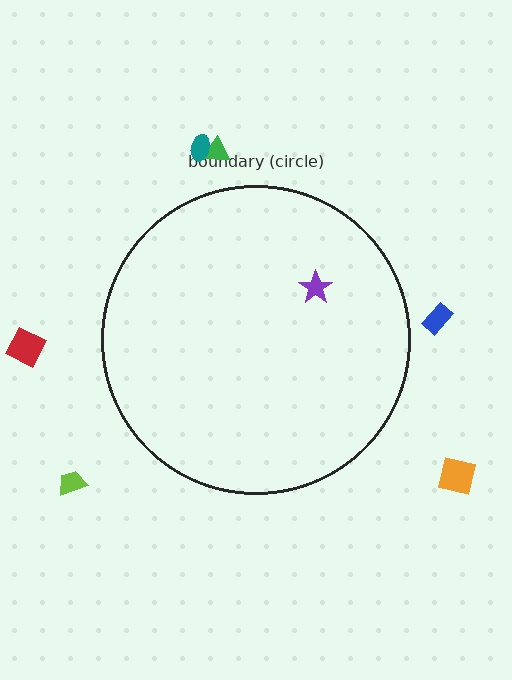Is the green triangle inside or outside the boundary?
Outside.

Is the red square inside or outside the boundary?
Outside.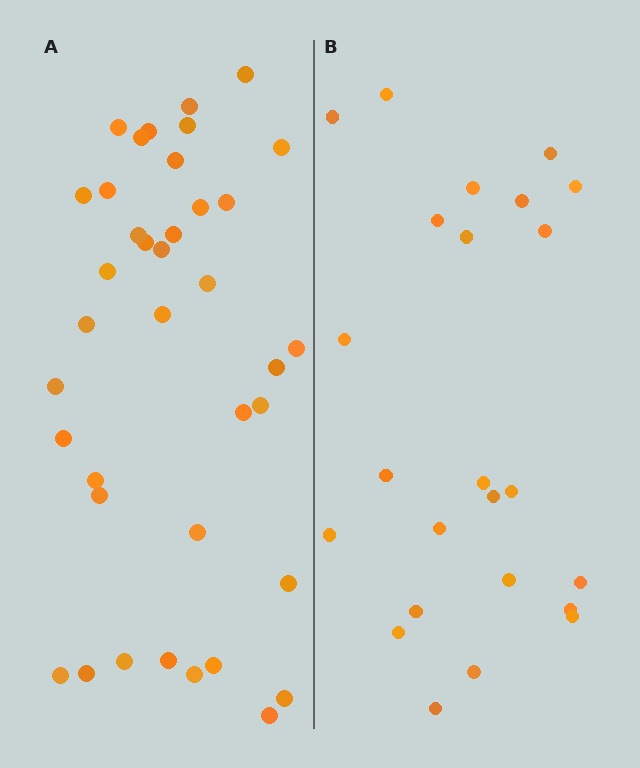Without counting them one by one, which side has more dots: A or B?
Region A (the left region) has more dots.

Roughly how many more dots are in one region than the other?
Region A has approximately 15 more dots than region B.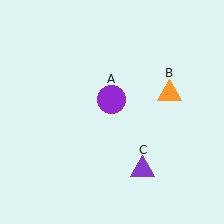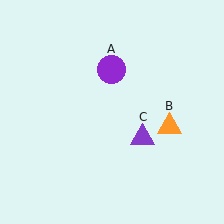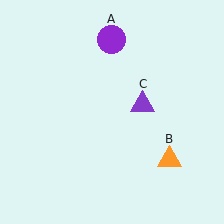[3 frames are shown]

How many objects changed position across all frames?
3 objects changed position: purple circle (object A), orange triangle (object B), purple triangle (object C).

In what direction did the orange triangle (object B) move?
The orange triangle (object B) moved down.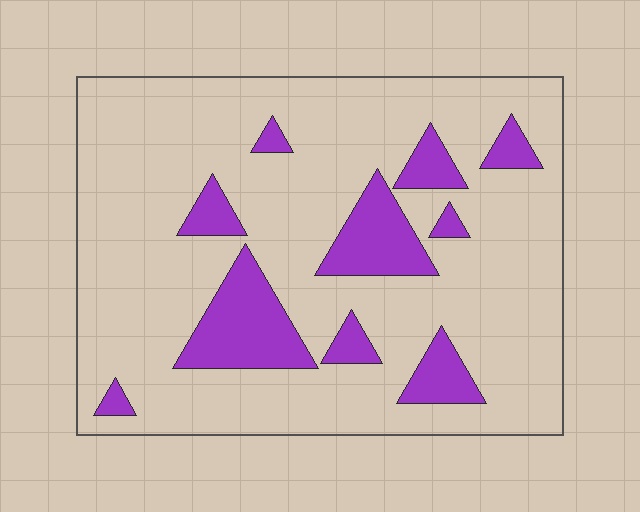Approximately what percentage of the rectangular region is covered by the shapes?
Approximately 20%.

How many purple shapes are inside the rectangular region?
10.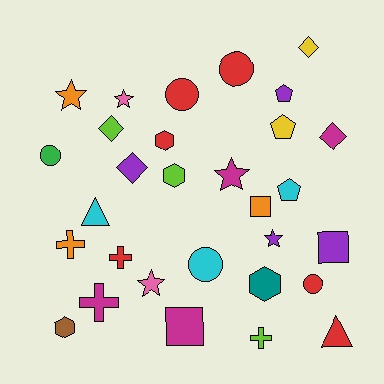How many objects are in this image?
There are 30 objects.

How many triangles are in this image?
There are 2 triangles.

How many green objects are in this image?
There is 1 green object.